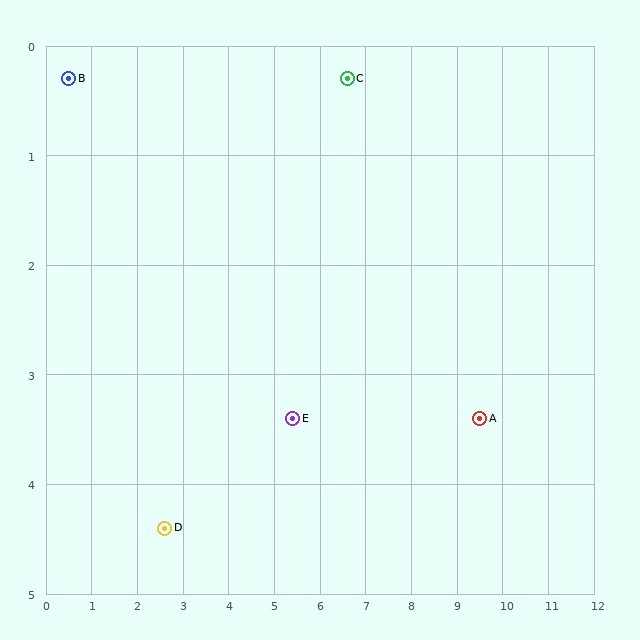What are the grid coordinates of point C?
Point C is at approximately (6.6, 0.3).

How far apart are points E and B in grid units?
Points E and B are about 5.8 grid units apart.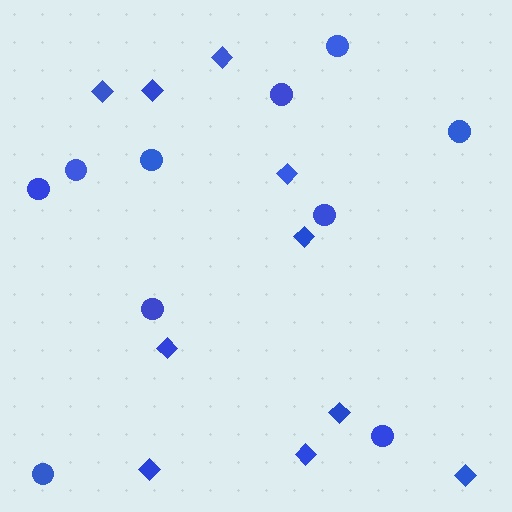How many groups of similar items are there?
There are 2 groups: one group of diamonds (10) and one group of circles (10).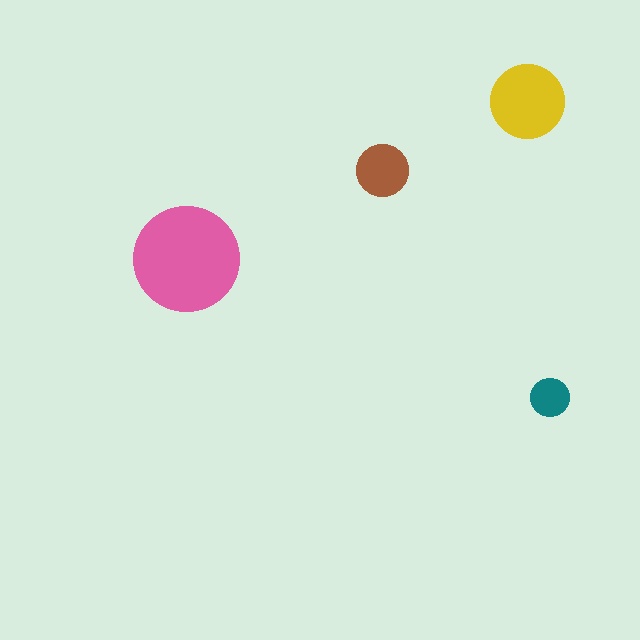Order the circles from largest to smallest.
the pink one, the yellow one, the brown one, the teal one.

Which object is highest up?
The yellow circle is topmost.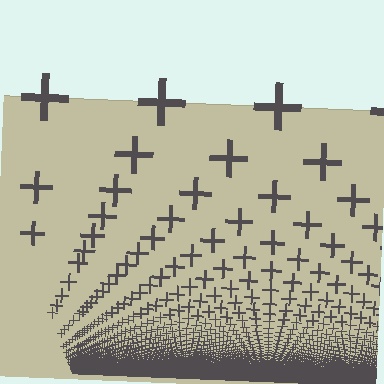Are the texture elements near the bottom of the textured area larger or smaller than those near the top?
Smaller. The gradient is inverted — elements near the bottom are smaller and denser.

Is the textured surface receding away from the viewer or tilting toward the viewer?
The surface appears to tilt toward the viewer. Texture elements get larger and sparser toward the top.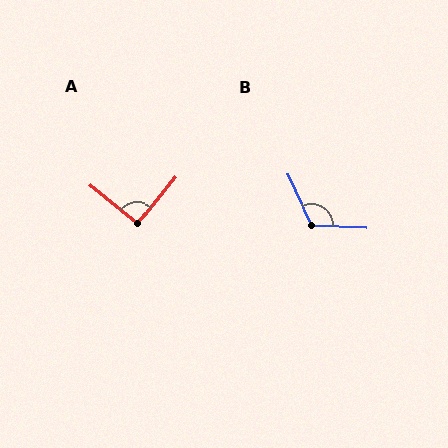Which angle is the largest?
B, at approximately 117 degrees.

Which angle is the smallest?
A, at approximately 90 degrees.